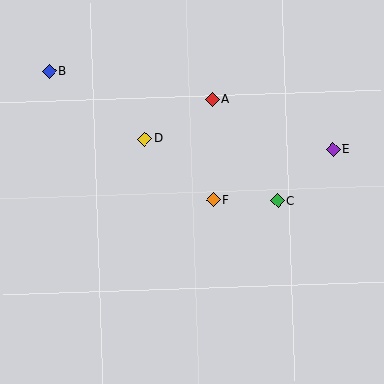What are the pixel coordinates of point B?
Point B is at (49, 72).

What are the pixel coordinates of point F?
Point F is at (214, 200).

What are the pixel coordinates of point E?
Point E is at (333, 149).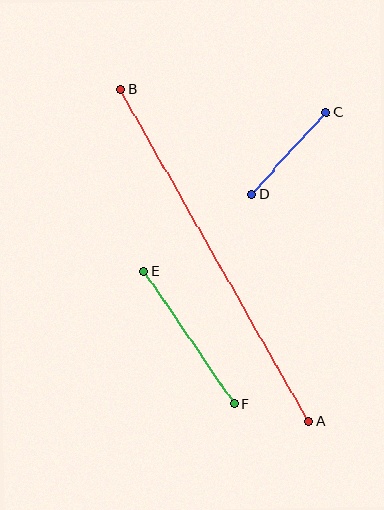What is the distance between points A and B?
The distance is approximately 382 pixels.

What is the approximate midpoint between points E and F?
The midpoint is at approximately (189, 338) pixels.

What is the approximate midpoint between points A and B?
The midpoint is at approximately (215, 255) pixels.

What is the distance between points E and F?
The distance is approximately 160 pixels.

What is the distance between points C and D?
The distance is approximately 111 pixels.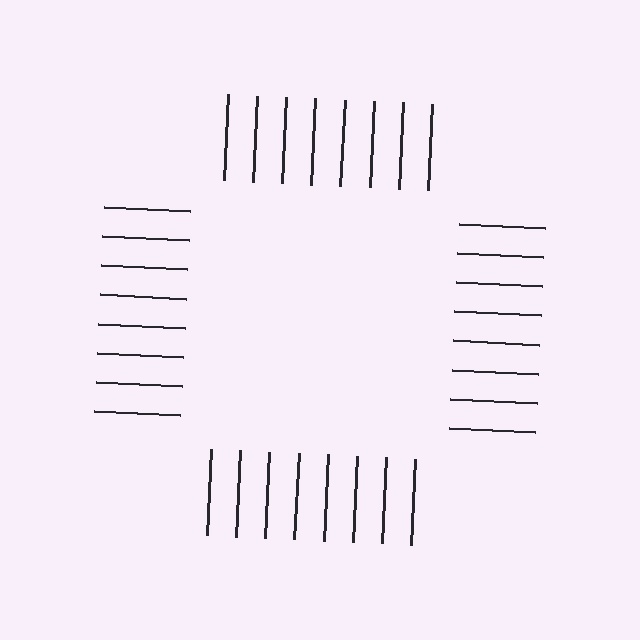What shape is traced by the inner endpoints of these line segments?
An illusory square — the line segments terminate on its edges but no continuous stroke is drawn.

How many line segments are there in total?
32 — 8 along each of the 4 edges.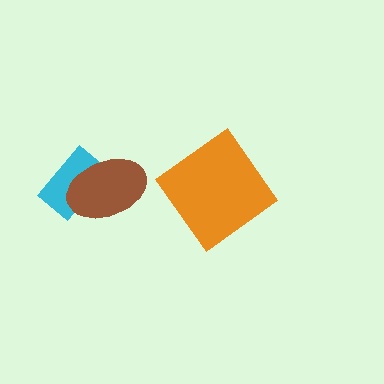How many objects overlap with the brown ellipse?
1 object overlaps with the brown ellipse.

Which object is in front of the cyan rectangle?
The brown ellipse is in front of the cyan rectangle.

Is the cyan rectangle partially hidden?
Yes, it is partially covered by another shape.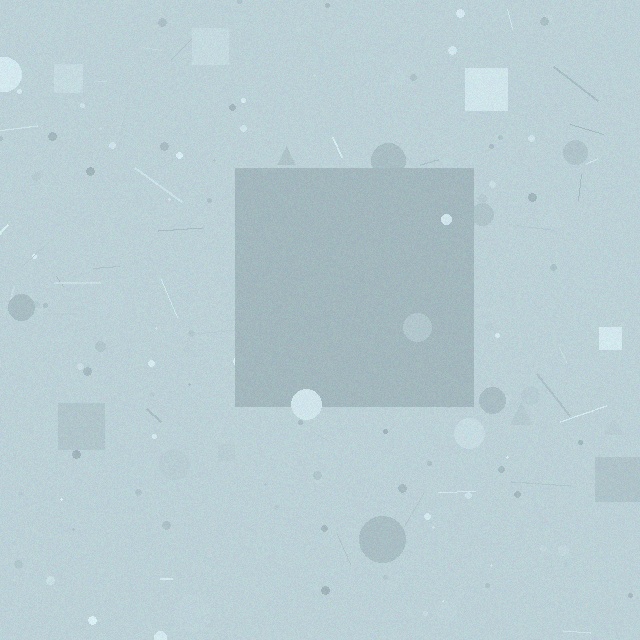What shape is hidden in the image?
A square is hidden in the image.